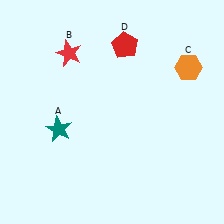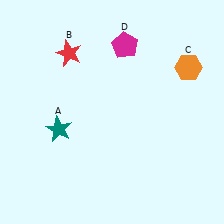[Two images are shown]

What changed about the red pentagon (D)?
In Image 1, D is red. In Image 2, it changed to magenta.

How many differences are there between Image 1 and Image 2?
There is 1 difference between the two images.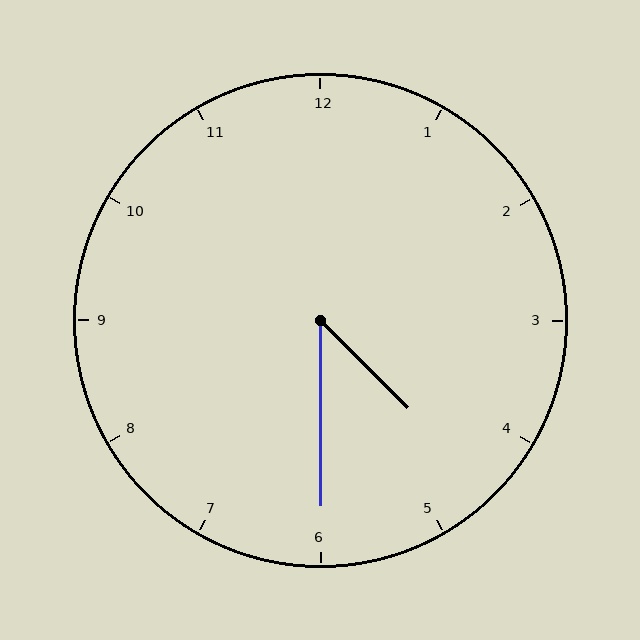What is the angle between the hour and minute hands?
Approximately 45 degrees.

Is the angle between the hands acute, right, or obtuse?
It is acute.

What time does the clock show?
4:30.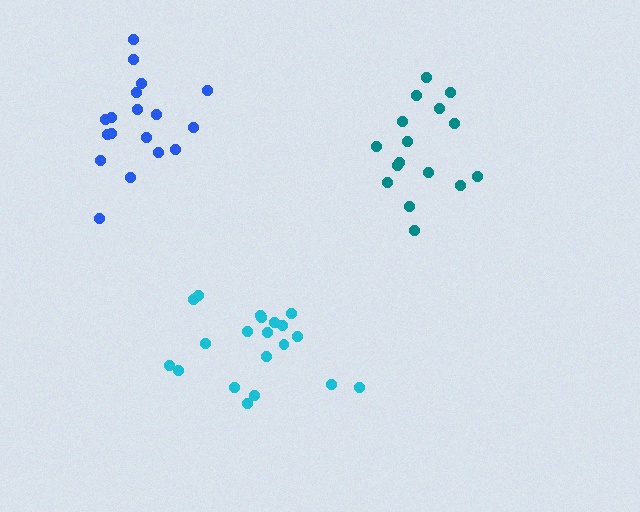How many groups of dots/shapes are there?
There are 3 groups.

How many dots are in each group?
Group 1: 16 dots, Group 2: 20 dots, Group 3: 18 dots (54 total).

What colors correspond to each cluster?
The clusters are colored: teal, cyan, blue.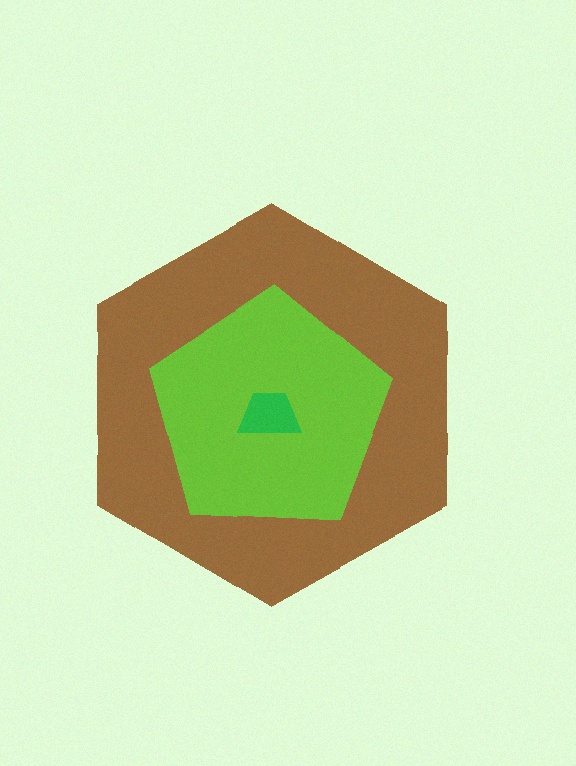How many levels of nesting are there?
3.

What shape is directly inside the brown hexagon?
The lime pentagon.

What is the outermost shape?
The brown hexagon.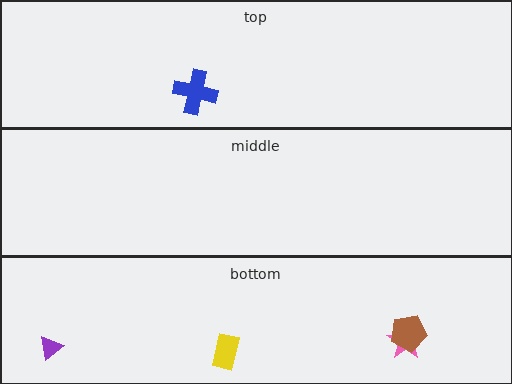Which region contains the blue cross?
The top region.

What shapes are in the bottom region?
The pink star, the brown pentagon, the yellow rectangle, the purple triangle.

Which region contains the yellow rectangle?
The bottom region.